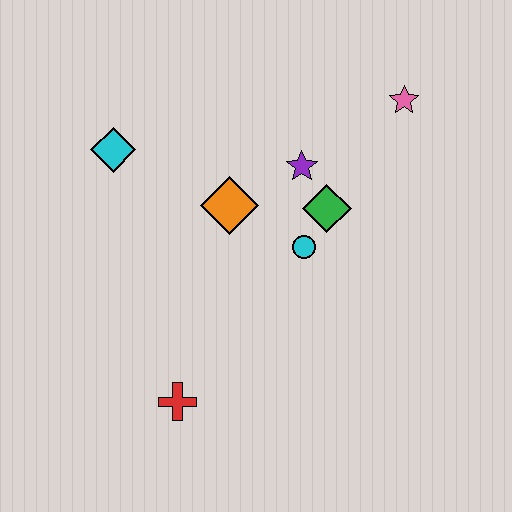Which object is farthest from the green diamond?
The red cross is farthest from the green diamond.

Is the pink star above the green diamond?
Yes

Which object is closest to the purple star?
The green diamond is closest to the purple star.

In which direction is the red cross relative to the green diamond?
The red cross is below the green diamond.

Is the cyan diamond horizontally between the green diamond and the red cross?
No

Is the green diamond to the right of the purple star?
Yes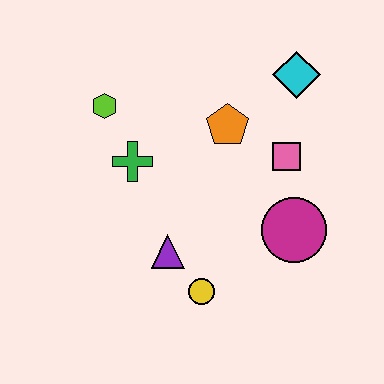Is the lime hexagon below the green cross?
No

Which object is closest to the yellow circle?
The purple triangle is closest to the yellow circle.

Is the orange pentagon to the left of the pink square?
Yes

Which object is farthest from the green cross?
The cyan diamond is farthest from the green cross.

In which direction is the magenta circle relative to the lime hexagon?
The magenta circle is to the right of the lime hexagon.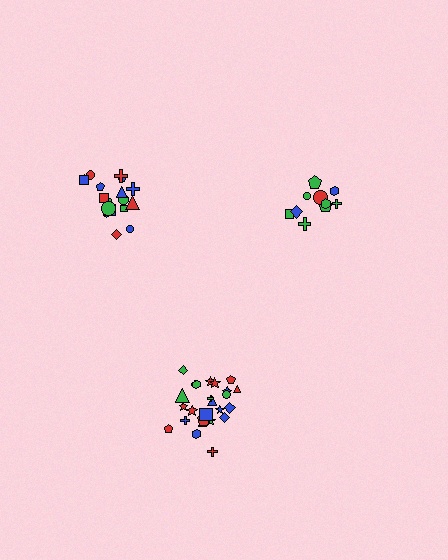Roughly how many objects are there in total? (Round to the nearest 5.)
Roughly 55 objects in total.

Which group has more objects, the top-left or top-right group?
The top-left group.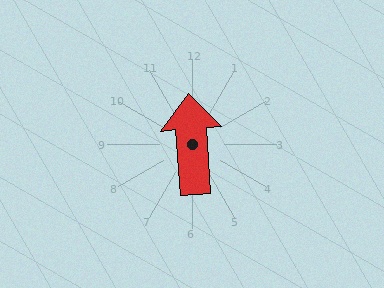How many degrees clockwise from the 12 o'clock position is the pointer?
Approximately 356 degrees.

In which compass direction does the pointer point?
North.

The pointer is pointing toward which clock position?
Roughly 12 o'clock.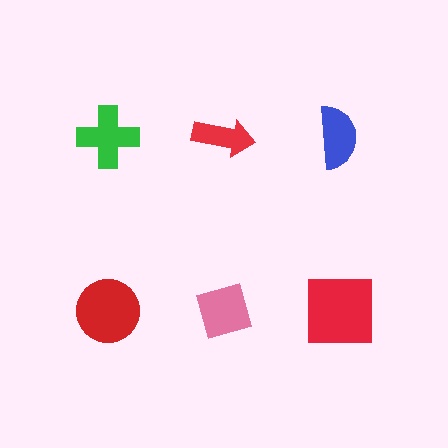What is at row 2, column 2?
A pink diamond.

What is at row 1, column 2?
A red arrow.